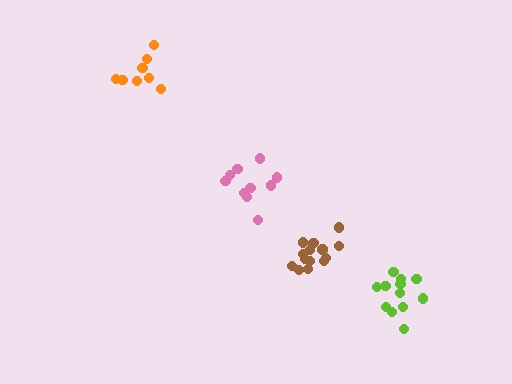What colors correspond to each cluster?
The clusters are colored: lime, orange, brown, pink.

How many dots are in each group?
Group 1: 13 dots, Group 2: 8 dots, Group 3: 14 dots, Group 4: 10 dots (45 total).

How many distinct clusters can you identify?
There are 4 distinct clusters.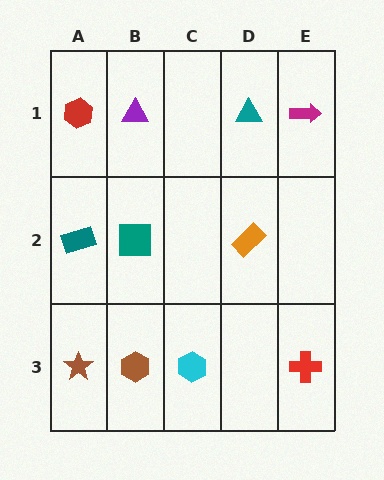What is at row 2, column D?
An orange rectangle.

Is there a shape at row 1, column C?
No, that cell is empty.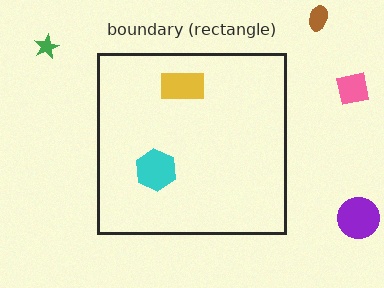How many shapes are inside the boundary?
2 inside, 4 outside.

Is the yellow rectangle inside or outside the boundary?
Inside.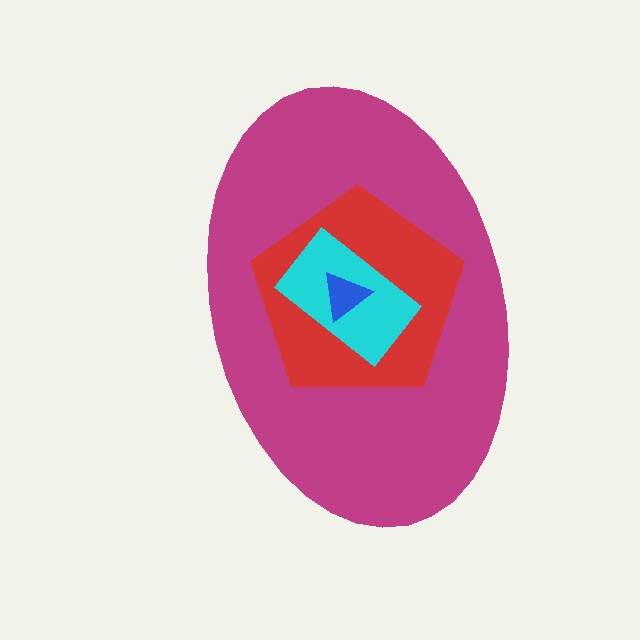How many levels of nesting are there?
4.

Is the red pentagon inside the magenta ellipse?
Yes.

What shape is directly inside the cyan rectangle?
The blue triangle.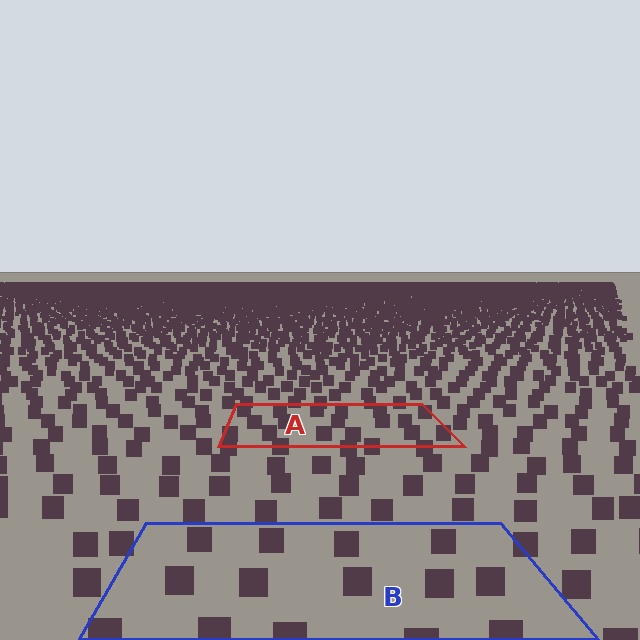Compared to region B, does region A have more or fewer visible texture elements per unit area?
Region A has more texture elements per unit area — they are packed more densely because it is farther away.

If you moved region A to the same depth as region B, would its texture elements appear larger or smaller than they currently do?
They would appear larger. At a closer depth, the same texture elements are projected at a bigger on-screen size.